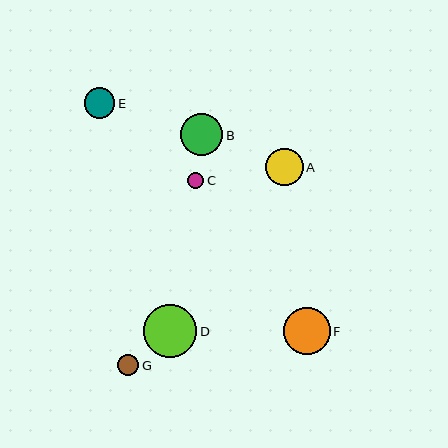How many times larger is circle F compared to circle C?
Circle F is approximately 2.9 times the size of circle C.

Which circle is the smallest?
Circle C is the smallest with a size of approximately 16 pixels.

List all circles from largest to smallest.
From largest to smallest: D, F, B, A, E, G, C.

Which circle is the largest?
Circle D is the largest with a size of approximately 53 pixels.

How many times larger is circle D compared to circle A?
Circle D is approximately 1.4 times the size of circle A.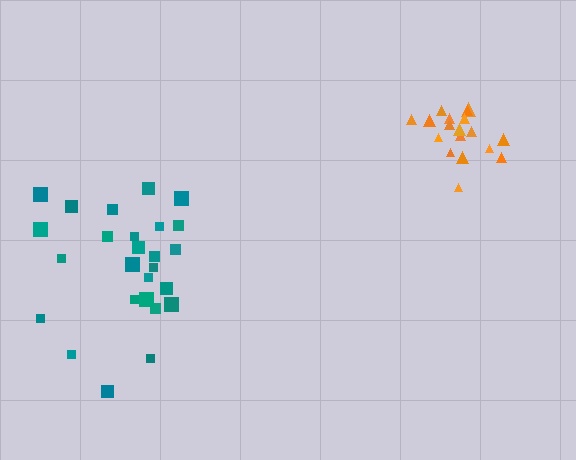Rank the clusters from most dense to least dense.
orange, teal.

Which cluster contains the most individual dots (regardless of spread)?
Teal (26).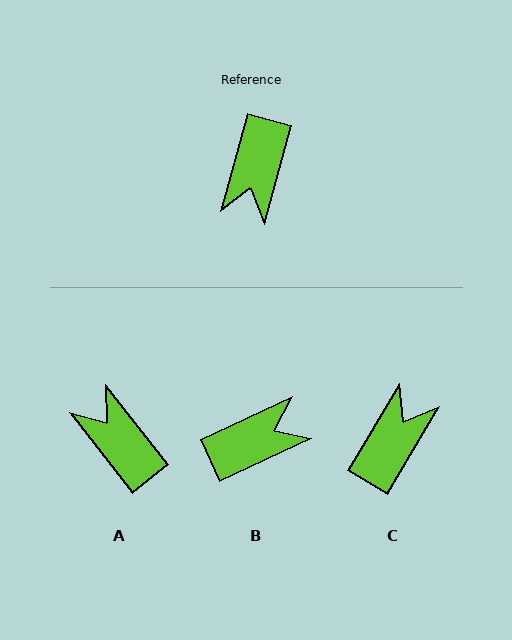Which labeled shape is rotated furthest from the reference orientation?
C, about 165 degrees away.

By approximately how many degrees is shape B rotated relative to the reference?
Approximately 130 degrees counter-clockwise.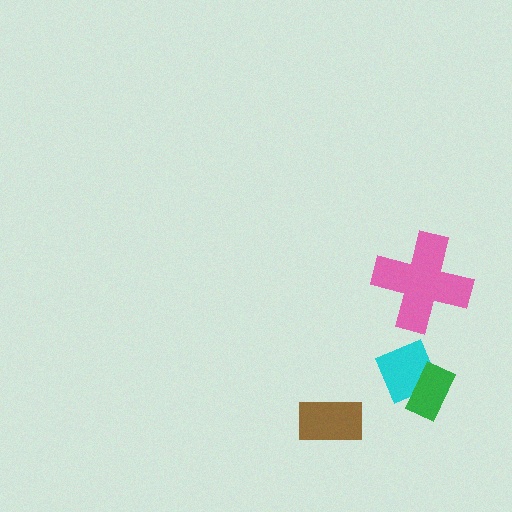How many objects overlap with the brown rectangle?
0 objects overlap with the brown rectangle.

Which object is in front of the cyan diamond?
The green rectangle is in front of the cyan diamond.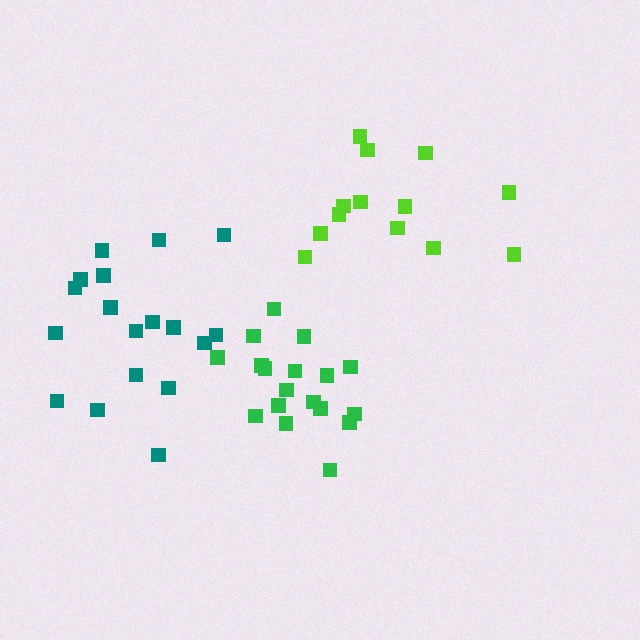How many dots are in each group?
Group 1: 18 dots, Group 2: 13 dots, Group 3: 18 dots (49 total).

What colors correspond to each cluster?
The clusters are colored: green, lime, teal.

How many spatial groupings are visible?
There are 3 spatial groupings.